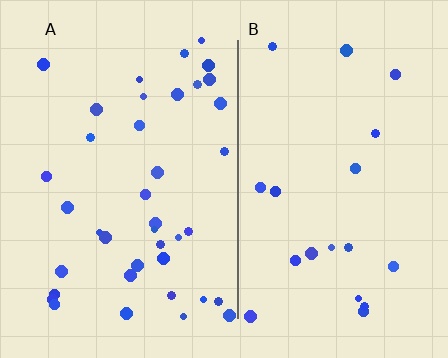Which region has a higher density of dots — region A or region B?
A (the left).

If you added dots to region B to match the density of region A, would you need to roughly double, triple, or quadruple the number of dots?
Approximately double.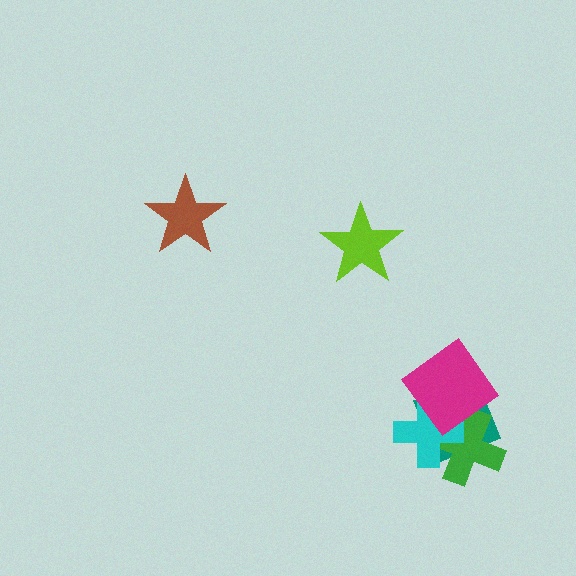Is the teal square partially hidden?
Yes, it is partially covered by another shape.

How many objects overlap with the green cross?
3 objects overlap with the green cross.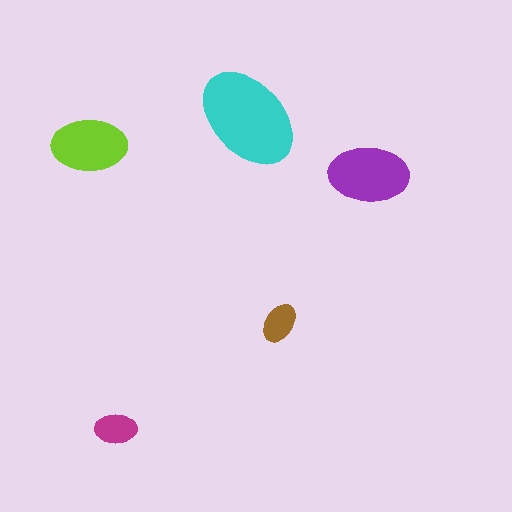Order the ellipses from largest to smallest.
the cyan one, the purple one, the lime one, the magenta one, the brown one.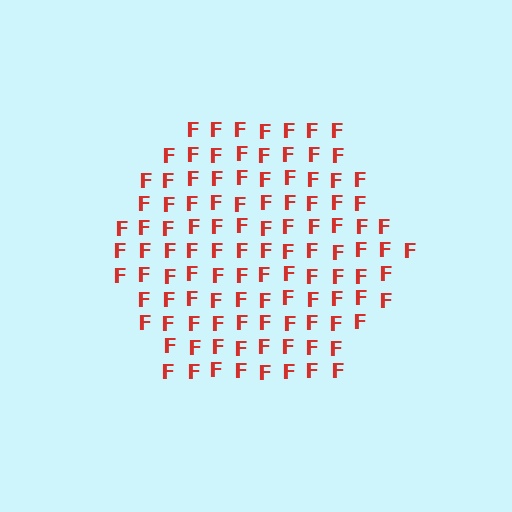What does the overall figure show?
The overall figure shows a hexagon.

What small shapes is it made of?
It is made of small letter F's.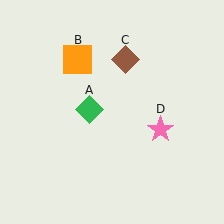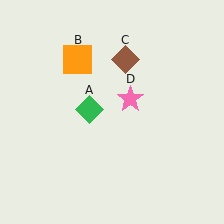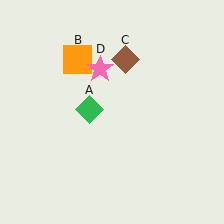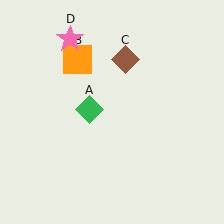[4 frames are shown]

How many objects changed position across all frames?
1 object changed position: pink star (object D).